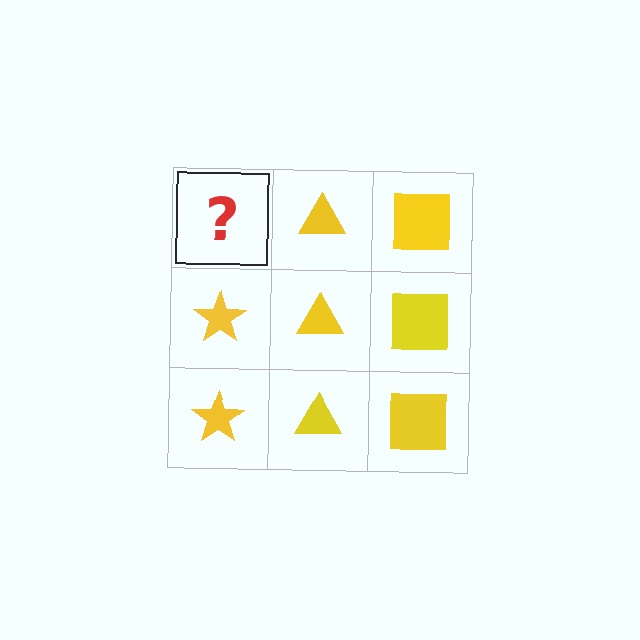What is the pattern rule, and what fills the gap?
The rule is that each column has a consistent shape. The gap should be filled with a yellow star.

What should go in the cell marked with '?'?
The missing cell should contain a yellow star.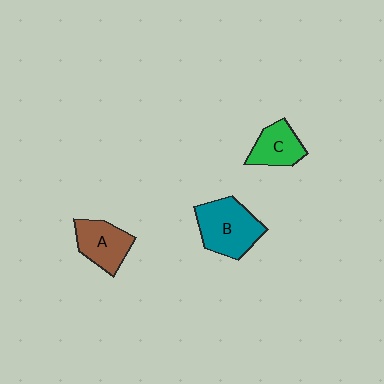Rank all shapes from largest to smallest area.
From largest to smallest: B (teal), A (brown), C (green).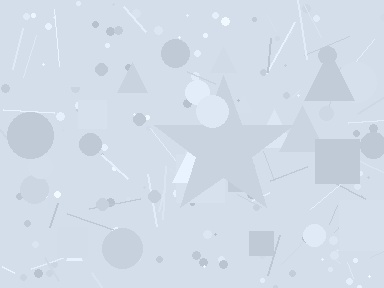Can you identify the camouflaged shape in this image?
The camouflaged shape is a star.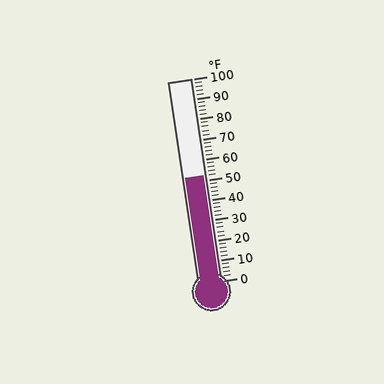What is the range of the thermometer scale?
The thermometer scale ranges from 0°F to 100°F.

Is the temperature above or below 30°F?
The temperature is above 30°F.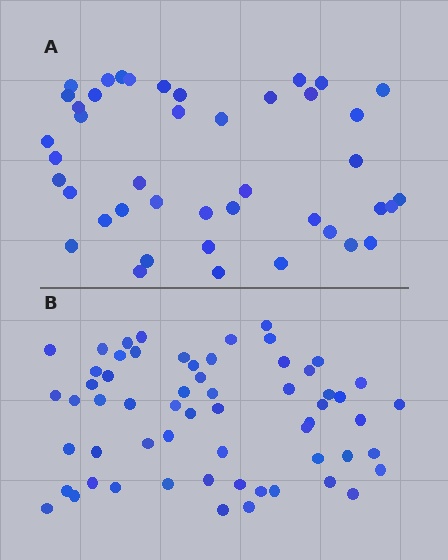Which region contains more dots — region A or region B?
Region B (the bottom region) has more dots.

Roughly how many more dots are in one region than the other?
Region B has approximately 15 more dots than region A.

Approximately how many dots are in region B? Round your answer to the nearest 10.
About 60 dots.